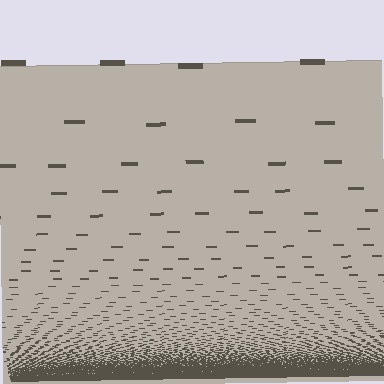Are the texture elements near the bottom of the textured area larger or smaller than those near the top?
Smaller. The gradient is inverted — elements near the bottom are smaller and denser.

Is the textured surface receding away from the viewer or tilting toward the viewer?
The surface appears to tilt toward the viewer. Texture elements get larger and sparser toward the top.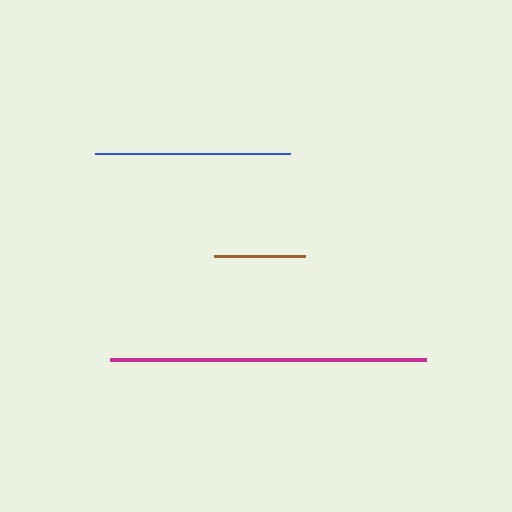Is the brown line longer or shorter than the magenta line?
The magenta line is longer than the brown line.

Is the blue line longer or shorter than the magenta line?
The magenta line is longer than the blue line.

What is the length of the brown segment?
The brown segment is approximately 91 pixels long.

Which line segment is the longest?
The magenta line is the longest at approximately 317 pixels.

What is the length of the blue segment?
The blue segment is approximately 194 pixels long.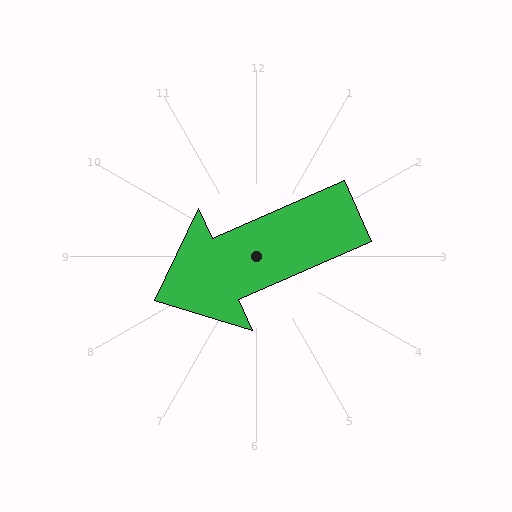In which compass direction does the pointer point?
Southwest.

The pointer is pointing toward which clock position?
Roughly 8 o'clock.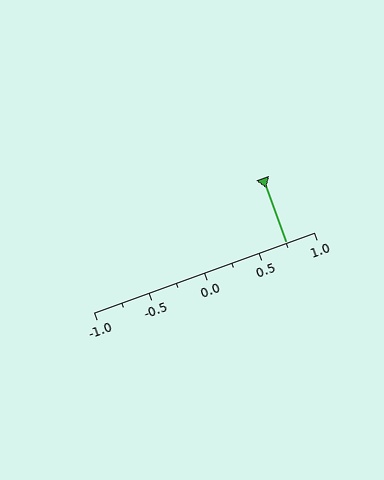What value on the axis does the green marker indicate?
The marker indicates approximately 0.75.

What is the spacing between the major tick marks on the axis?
The major ticks are spaced 0.5 apart.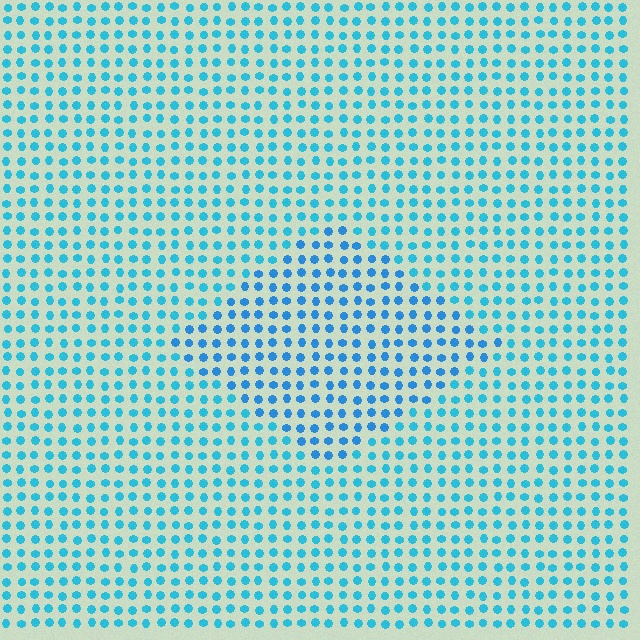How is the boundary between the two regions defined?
The boundary is defined purely by a slight shift in hue (about 18 degrees). Spacing, size, and orientation are identical on both sides.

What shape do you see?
I see a diamond.